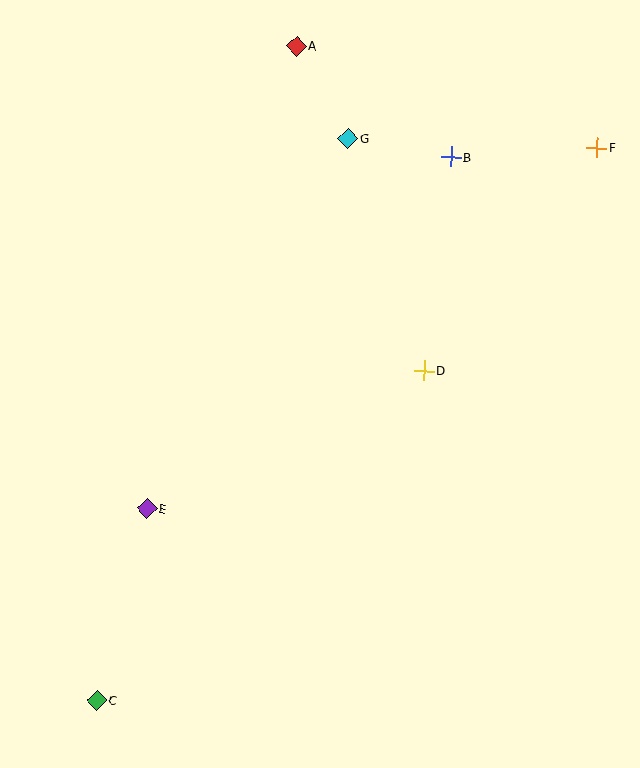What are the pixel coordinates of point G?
Point G is at (348, 138).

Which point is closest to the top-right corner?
Point F is closest to the top-right corner.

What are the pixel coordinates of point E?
Point E is at (147, 509).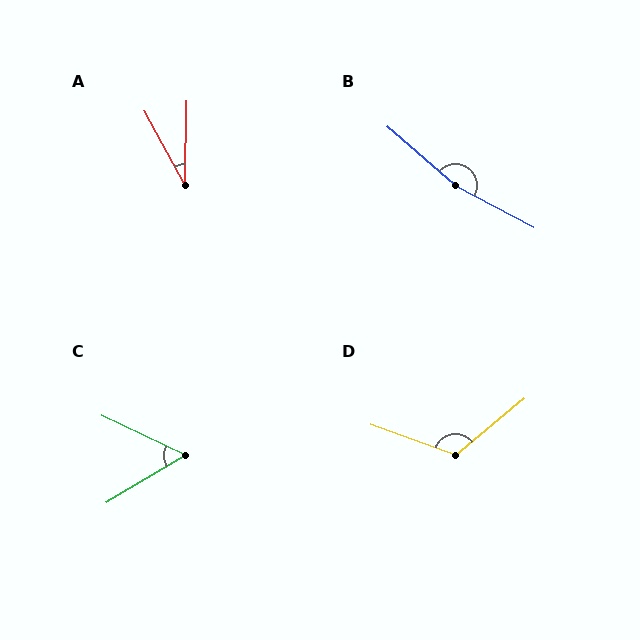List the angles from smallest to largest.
A (30°), C (56°), D (121°), B (167°).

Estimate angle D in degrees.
Approximately 121 degrees.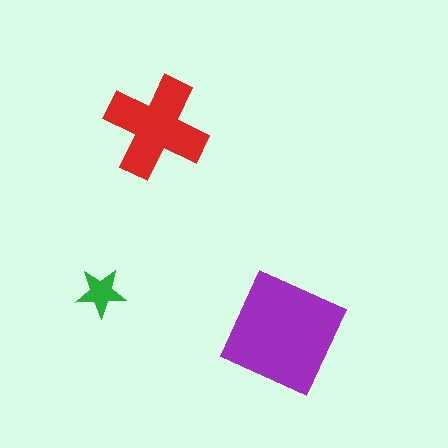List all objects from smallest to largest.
The green star, the red cross, the purple square.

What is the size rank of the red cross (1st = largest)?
2nd.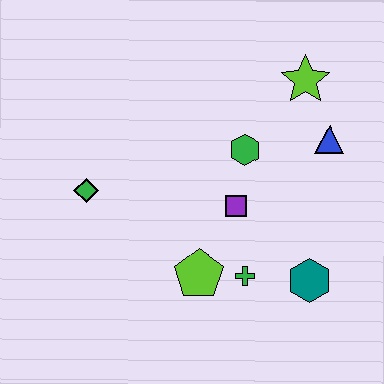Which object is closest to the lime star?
The blue triangle is closest to the lime star.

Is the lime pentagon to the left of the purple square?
Yes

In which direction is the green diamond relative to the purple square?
The green diamond is to the left of the purple square.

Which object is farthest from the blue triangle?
The green diamond is farthest from the blue triangle.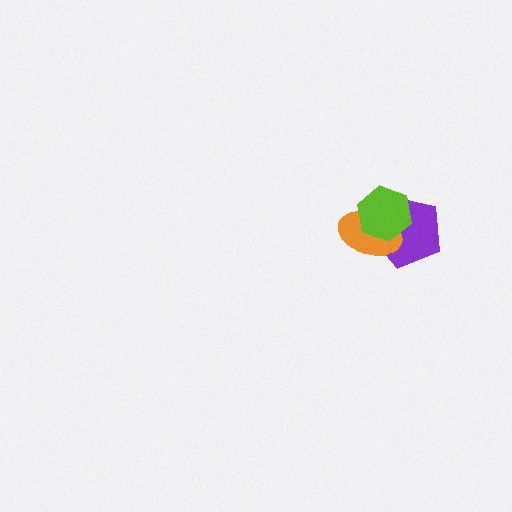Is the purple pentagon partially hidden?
Yes, it is partially covered by another shape.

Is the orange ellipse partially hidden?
Yes, it is partially covered by another shape.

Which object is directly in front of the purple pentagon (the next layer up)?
The orange ellipse is directly in front of the purple pentagon.